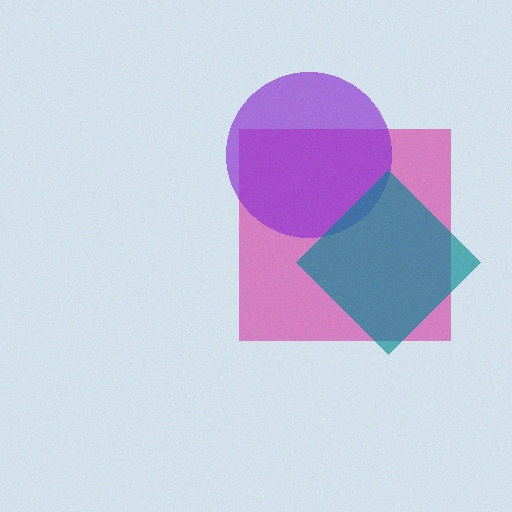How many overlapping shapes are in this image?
There are 3 overlapping shapes in the image.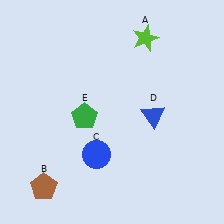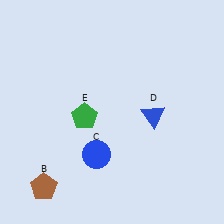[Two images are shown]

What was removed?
The lime star (A) was removed in Image 2.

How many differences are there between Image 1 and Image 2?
There is 1 difference between the two images.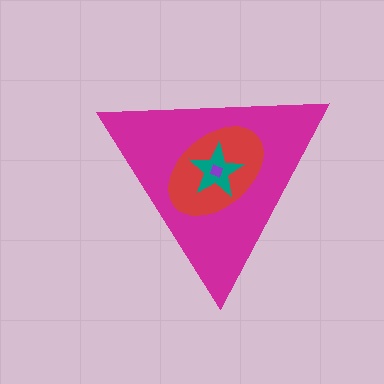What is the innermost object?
The purple diamond.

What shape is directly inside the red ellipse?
The teal star.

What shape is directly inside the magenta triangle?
The red ellipse.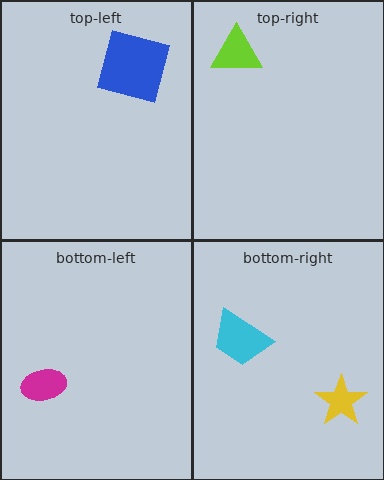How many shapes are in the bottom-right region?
2.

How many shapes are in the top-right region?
1.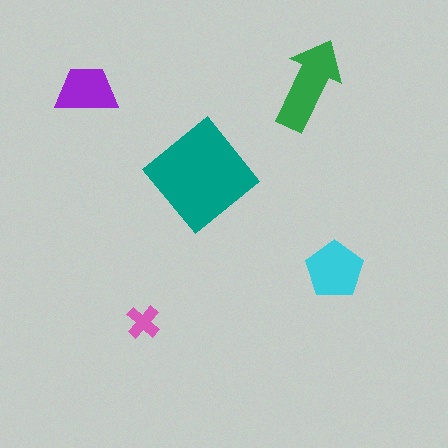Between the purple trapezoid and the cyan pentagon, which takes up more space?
The cyan pentagon.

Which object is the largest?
The teal diamond.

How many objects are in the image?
There are 5 objects in the image.